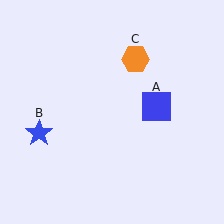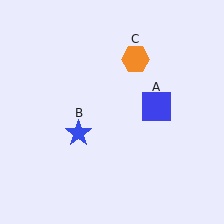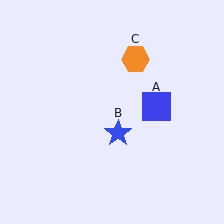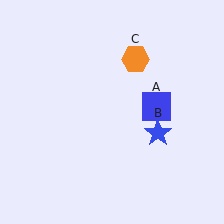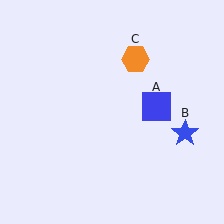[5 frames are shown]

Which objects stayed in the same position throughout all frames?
Blue square (object A) and orange hexagon (object C) remained stationary.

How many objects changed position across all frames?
1 object changed position: blue star (object B).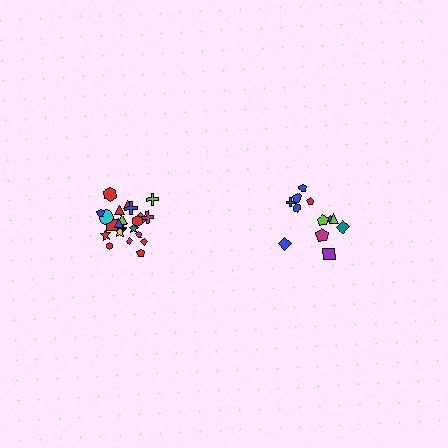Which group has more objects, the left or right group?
The left group.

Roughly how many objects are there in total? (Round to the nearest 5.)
Roughly 35 objects in total.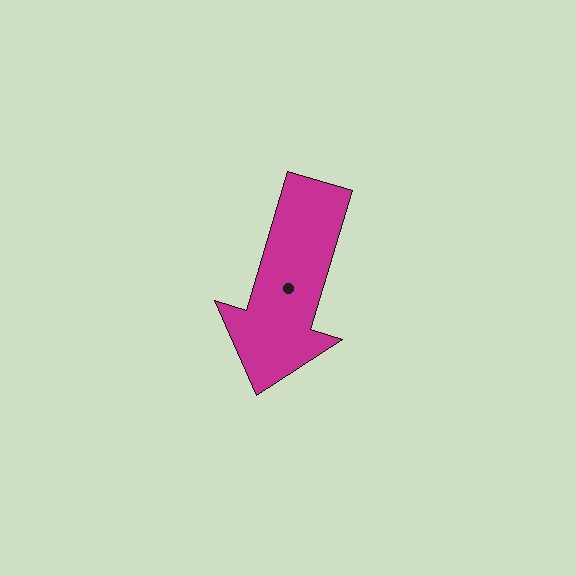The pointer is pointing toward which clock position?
Roughly 7 o'clock.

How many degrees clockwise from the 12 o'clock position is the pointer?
Approximately 197 degrees.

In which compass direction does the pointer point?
South.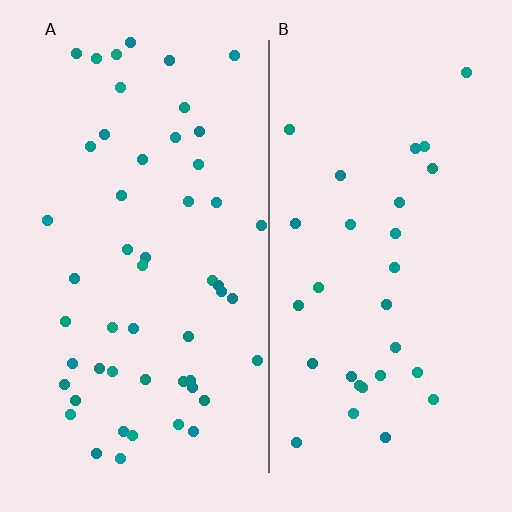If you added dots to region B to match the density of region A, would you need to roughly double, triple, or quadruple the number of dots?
Approximately double.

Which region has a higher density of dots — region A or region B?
A (the left).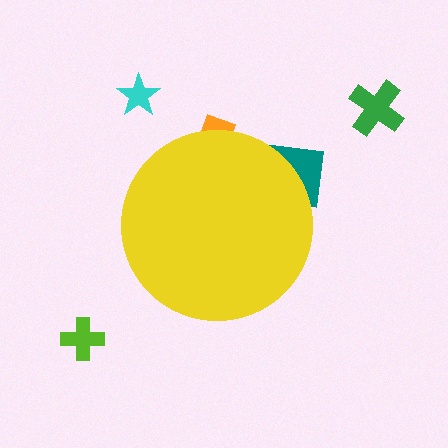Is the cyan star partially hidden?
No, the cyan star is fully visible.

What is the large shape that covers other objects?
A yellow circle.